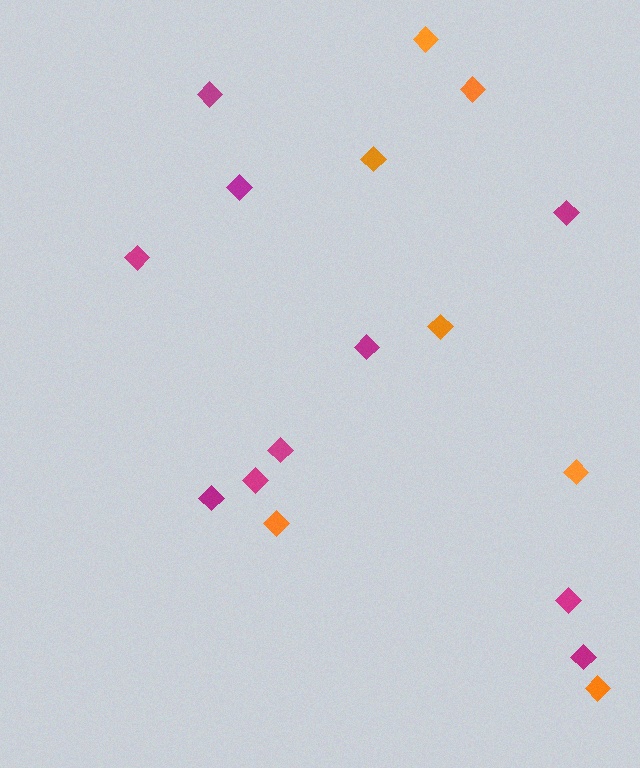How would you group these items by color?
There are 2 groups: one group of magenta diamonds (10) and one group of orange diamonds (7).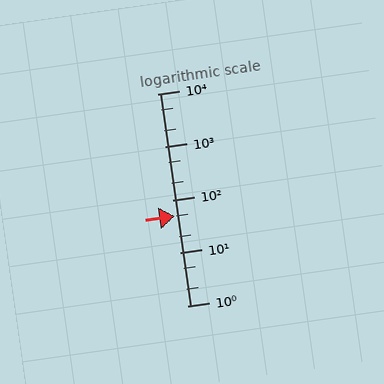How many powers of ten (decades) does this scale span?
The scale spans 4 decades, from 1 to 10000.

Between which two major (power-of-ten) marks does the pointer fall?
The pointer is between 10 and 100.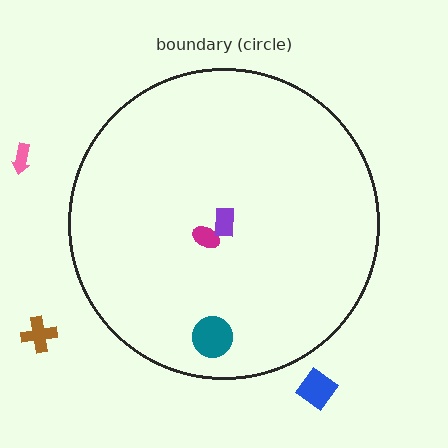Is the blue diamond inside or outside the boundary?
Outside.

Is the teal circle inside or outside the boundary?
Inside.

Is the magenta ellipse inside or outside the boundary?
Inside.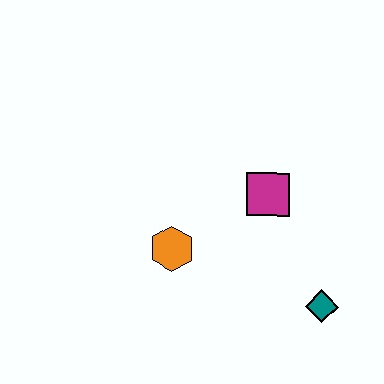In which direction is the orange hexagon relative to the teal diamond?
The orange hexagon is to the left of the teal diamond.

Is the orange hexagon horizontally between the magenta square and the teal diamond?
No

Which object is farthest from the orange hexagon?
The teal diamond is farthest from the orange hexagon.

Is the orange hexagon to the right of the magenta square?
No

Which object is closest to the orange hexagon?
The magenta square is closest to the orange hexagon.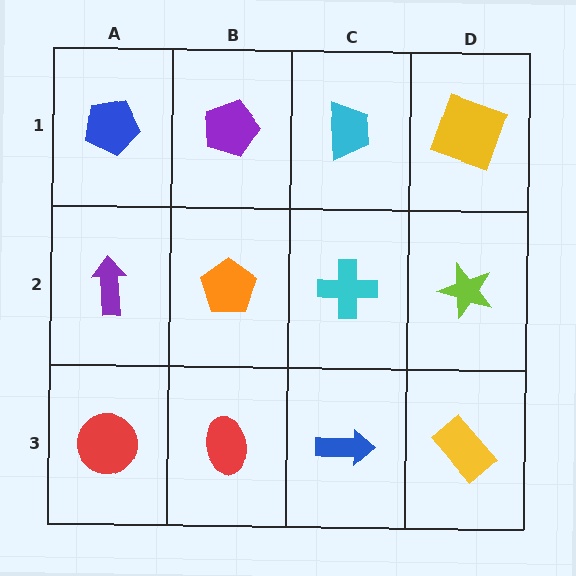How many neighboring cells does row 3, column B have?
3.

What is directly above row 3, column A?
A purple arrow.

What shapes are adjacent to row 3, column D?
A lime star (row 2, column D), a blue arrow (row 3, column C).